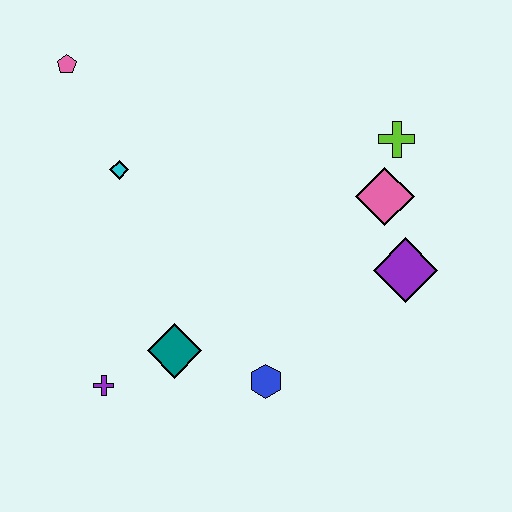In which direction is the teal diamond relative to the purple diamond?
The teal diamond is to the left of the purple diamond.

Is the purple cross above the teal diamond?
No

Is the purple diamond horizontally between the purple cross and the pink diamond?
No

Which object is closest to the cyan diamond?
The pink pentagon is closest to the cyan diamond.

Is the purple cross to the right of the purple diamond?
No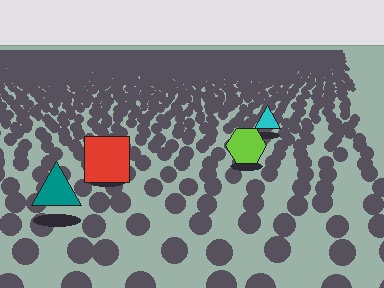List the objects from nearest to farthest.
From nearest to farthest: the teal triangle, the red square, the lime hexagon, the cyan triangle.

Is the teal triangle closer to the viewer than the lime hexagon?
Yes. The teal triangle is closer — you can tell from the texture gradient: the ground texture is coarser near it.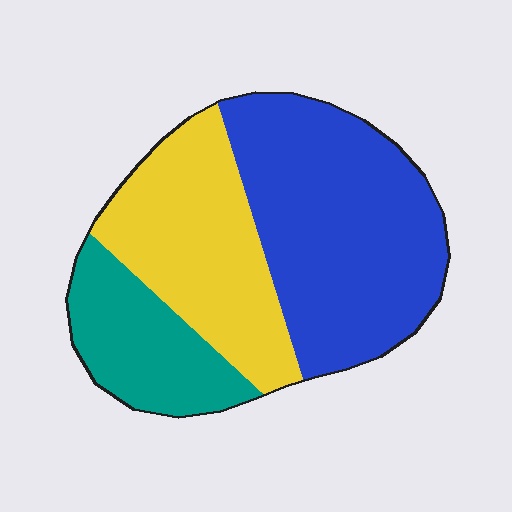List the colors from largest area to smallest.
From largest to smallest: blue, yellow, teal.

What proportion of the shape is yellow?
Yellow takes up about one third (1/3) of the shape.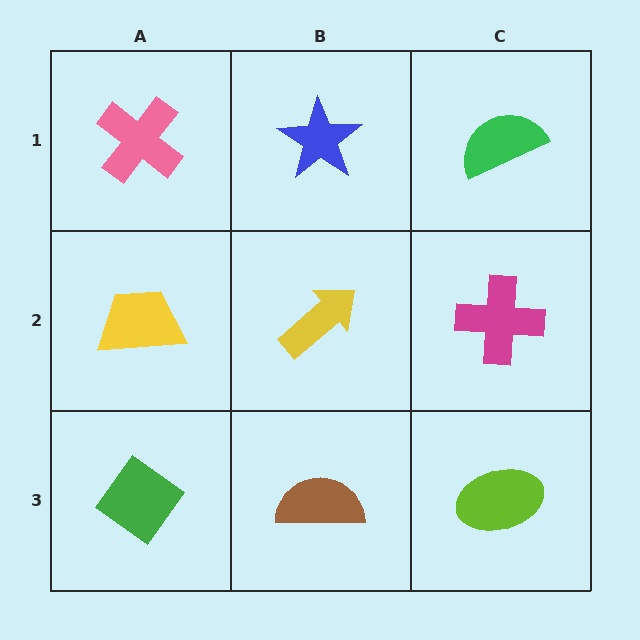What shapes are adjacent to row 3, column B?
A yellow arrow (row 2, column B), a green diamond (row 3, column A), a lime ellipse (row 3, column C).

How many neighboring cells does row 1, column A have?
2.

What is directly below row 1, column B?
A yellow arrow.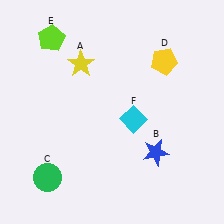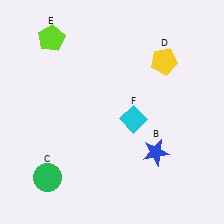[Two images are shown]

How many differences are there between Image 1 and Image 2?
There is 1 difference between the two images.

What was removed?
The yellow star (A) was removed in Image 2.